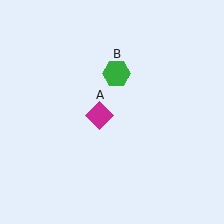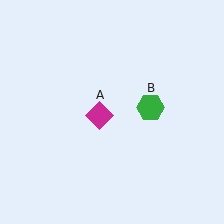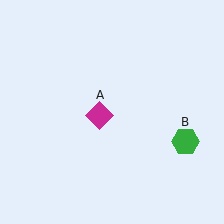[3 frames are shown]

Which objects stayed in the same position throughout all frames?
Magenta diamond (object A) remained stationary.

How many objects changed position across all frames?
1 object changed position: green hexagon (object B).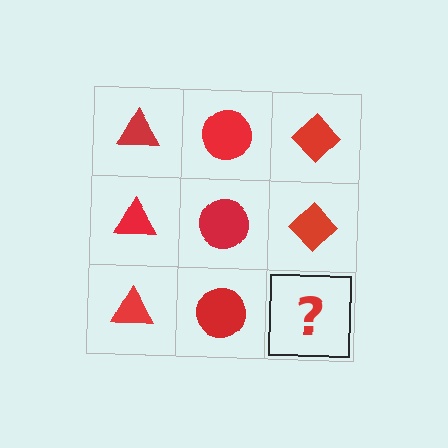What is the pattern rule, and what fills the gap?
The rule is that each column has a consistent shape. The gap should be filled with a red diamond.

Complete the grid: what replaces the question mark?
The question mark should be replaced with a red diamond.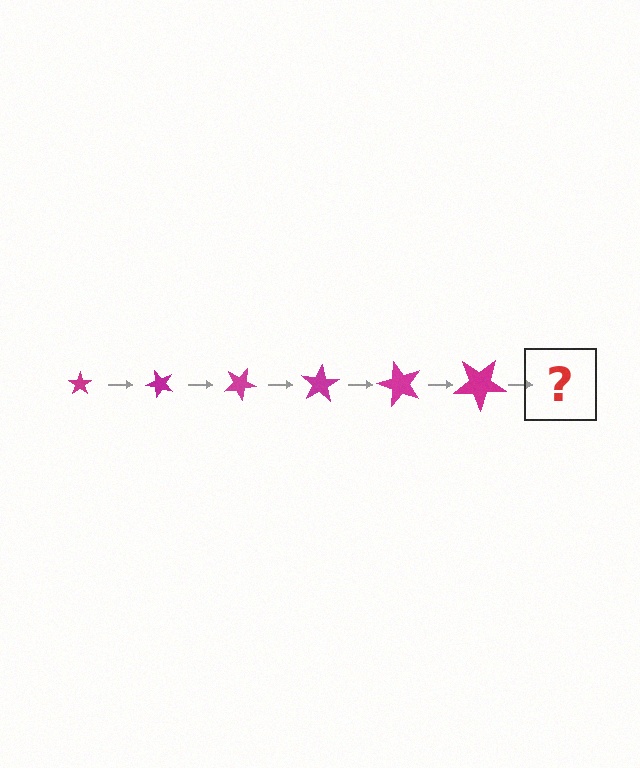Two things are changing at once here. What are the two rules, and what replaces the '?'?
The two rules are that the star grows larger each step and it rotates 50 degrees each step. The '?' should be a star, larger than the previous one and rotated 300 degrees from the start.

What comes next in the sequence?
The next element should be a star, larger than the previous one and rotated 300 degrees from the start.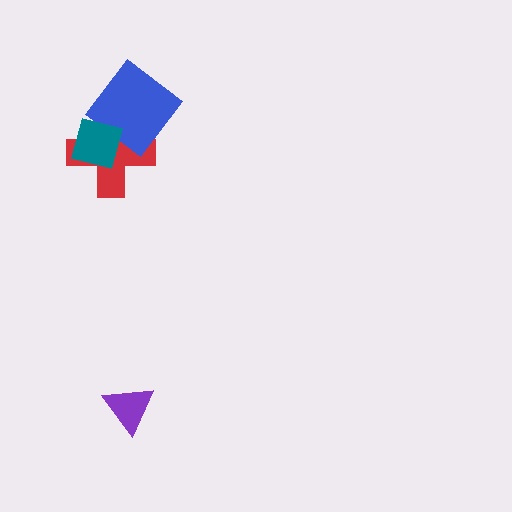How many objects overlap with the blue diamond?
2 objects overlap with the blue diamond.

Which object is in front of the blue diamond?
The teal square is in front of the blue diamond.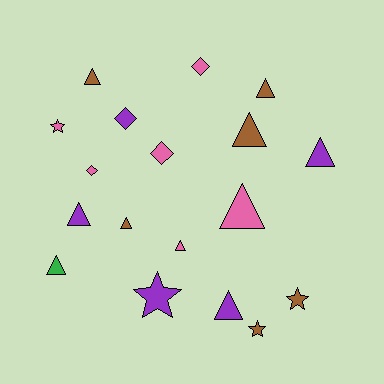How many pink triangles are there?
There are 2 pink triangles.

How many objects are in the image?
There are 18 objects.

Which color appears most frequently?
Pink, with 6 objects.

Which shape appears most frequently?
Triangle, with 10 objects.